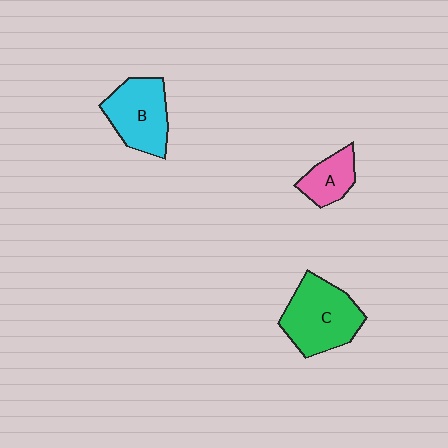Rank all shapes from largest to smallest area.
From largest to smallest: C (green), B (cyan), A (pink).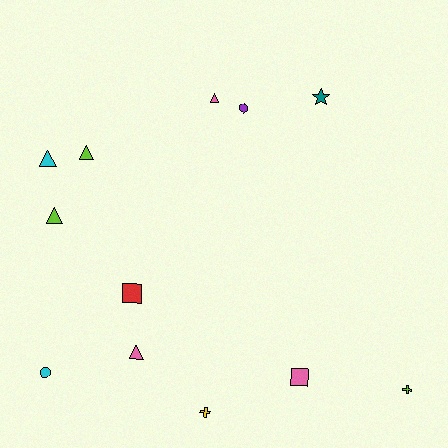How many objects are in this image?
There are 12 objects.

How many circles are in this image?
There is 1 circle.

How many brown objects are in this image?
There are no brown objects.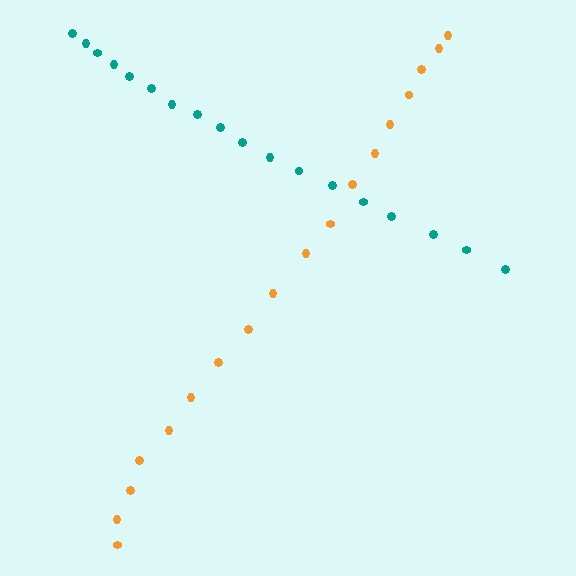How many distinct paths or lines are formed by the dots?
There are 2 distinct paths.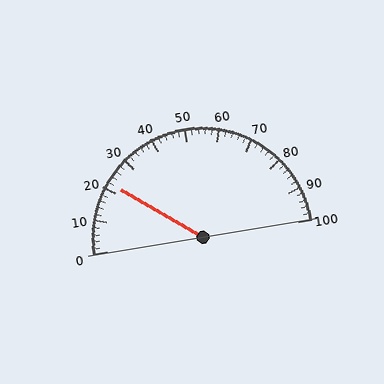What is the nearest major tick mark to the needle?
The nearest major tick mark is 20.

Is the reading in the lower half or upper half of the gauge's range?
The reading is in the lower half of the range (0 to 100).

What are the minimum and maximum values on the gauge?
The gauge ranges from 0 to 100.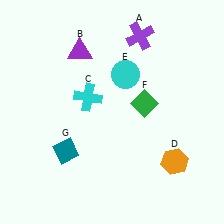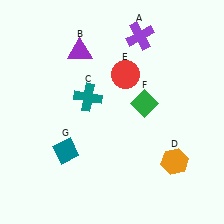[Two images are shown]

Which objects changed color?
C changed from cyan to teal. E changed from cyan to red.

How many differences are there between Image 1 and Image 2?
There are 2 differences between the two images.